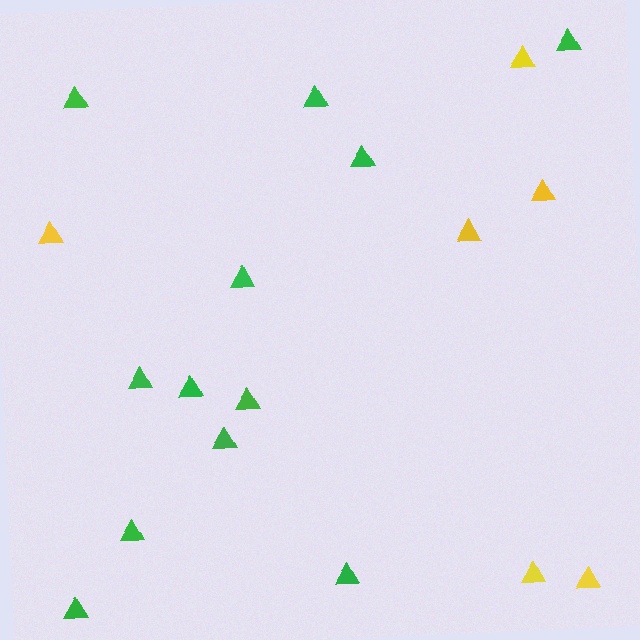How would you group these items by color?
There are 2 groups: one group of green triangles (12) and one group of yellow triangles (6).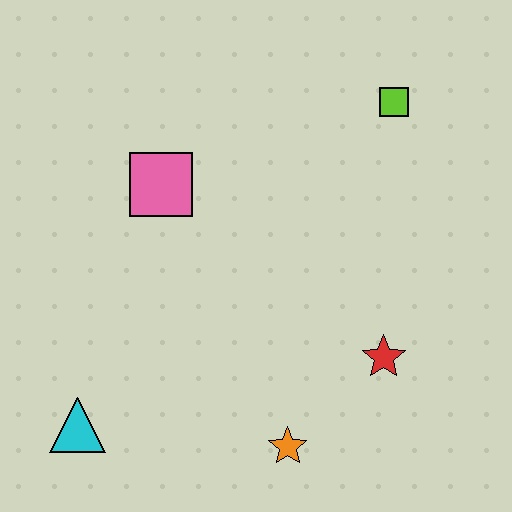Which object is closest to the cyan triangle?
The orange star is closest to the cyan triangle.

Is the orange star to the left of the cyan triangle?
No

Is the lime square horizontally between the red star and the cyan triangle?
No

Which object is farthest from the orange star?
The lime square is farthest from the orange star.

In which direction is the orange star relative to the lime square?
The orange star is below the lime square.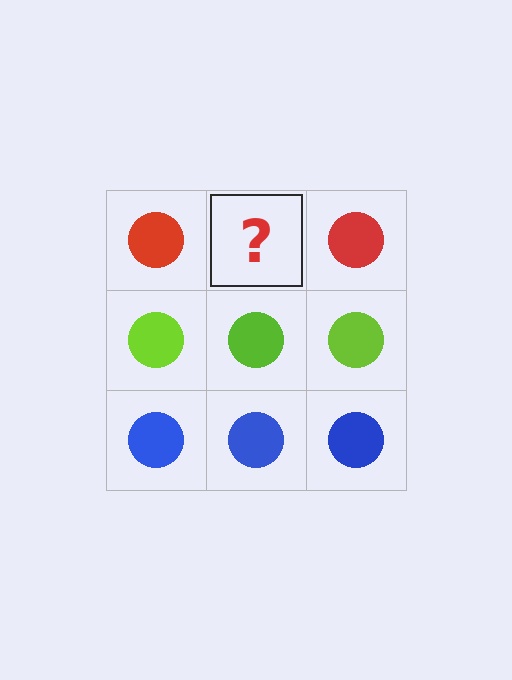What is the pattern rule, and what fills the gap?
The rule is that each row has a consistent color. The gap should be filled with a red circle.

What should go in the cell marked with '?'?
The missing cell should contain a red circle.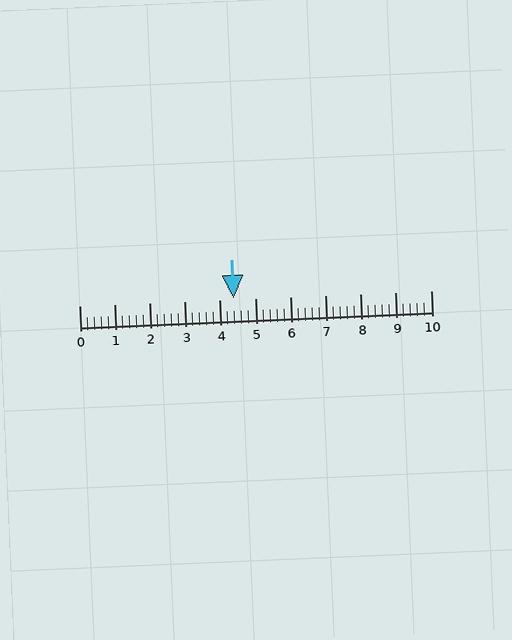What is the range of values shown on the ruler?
The ruler shows values from 0 to 10.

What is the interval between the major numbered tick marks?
The major tick marks are spaced 1 units apart.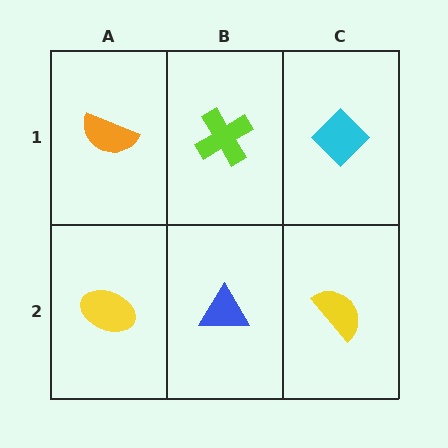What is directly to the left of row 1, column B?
An orange semicircle.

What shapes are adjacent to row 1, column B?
A blue triangle (row 2, column B), an orange semicircle (row 1, column A), a cyan diamond (row 1, column C).